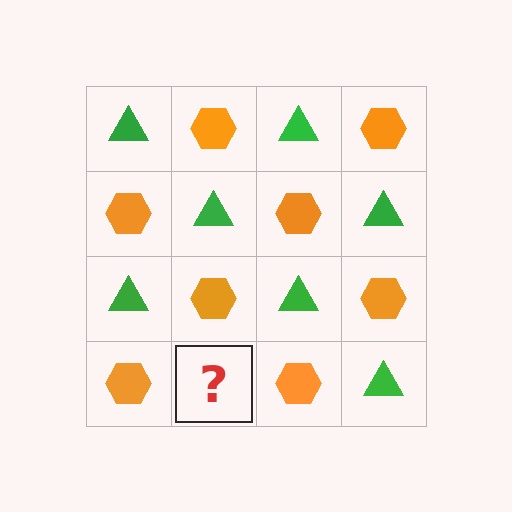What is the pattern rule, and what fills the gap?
The rule is that it alternates green triangle and orange hexagon in a checkerboard pattern. The gap should be filled with a green triangle.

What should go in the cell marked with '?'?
The missing cell should contain a green triangle.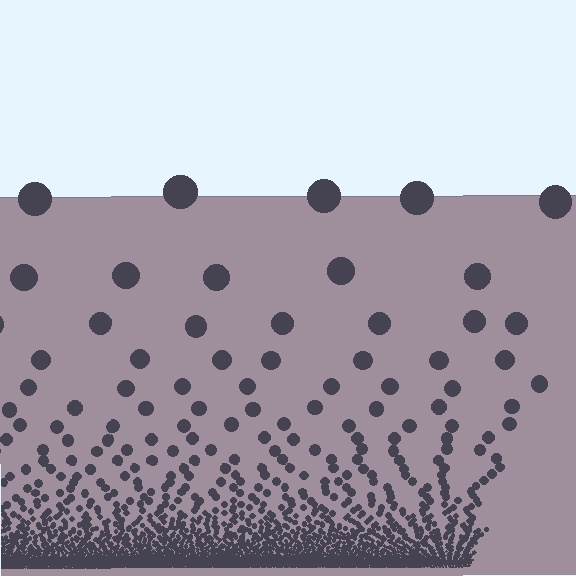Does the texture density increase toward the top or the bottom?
Density increases toward the bottom.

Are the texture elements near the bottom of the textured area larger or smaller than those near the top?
Smaller. The gradient is inverted — elements near the bottom are smaller and denser.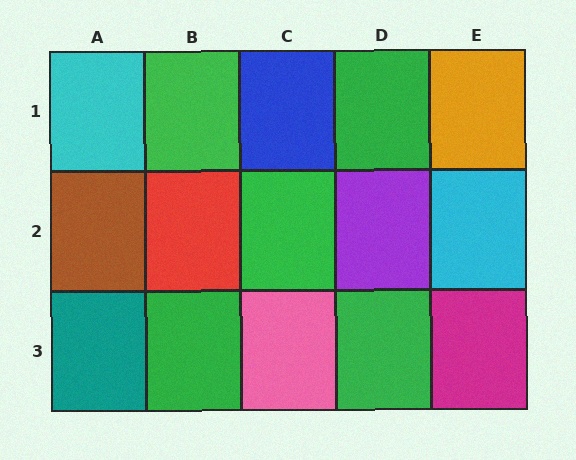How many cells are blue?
1 cell is blue.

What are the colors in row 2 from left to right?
Brown, red, green, purple, cyan.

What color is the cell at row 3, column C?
Pink.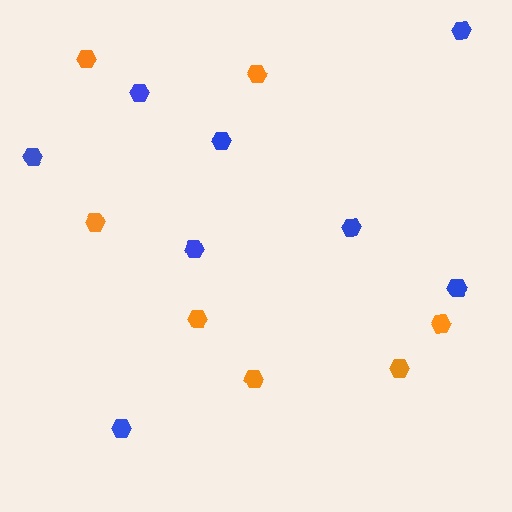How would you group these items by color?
There are 2 groups: one group of blue hexagons (8) and one group of orange hexagons (7).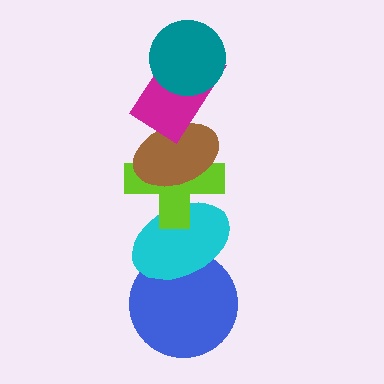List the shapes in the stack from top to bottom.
From top to bottom: the teal circle, the magenta rectangle, the brown ellipse, the lime cross, the cyan ellipse, the blue circle.